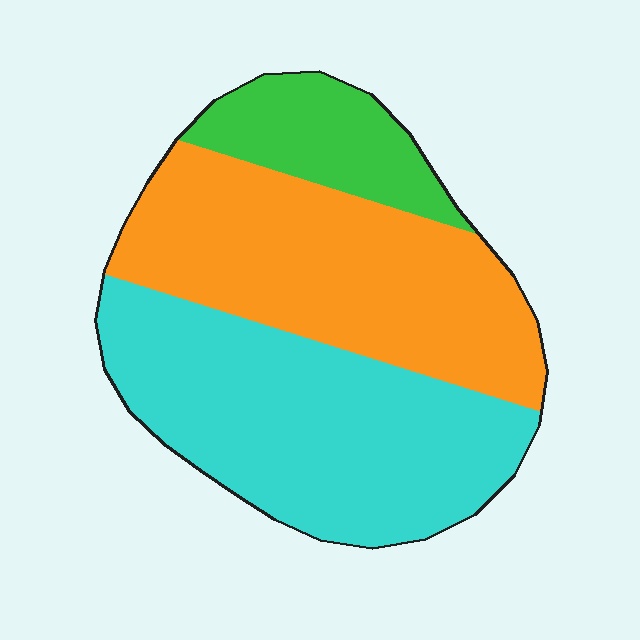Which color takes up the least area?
Green, at roughly 15%.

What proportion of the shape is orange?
Orange takes up between a third and a half of the shape.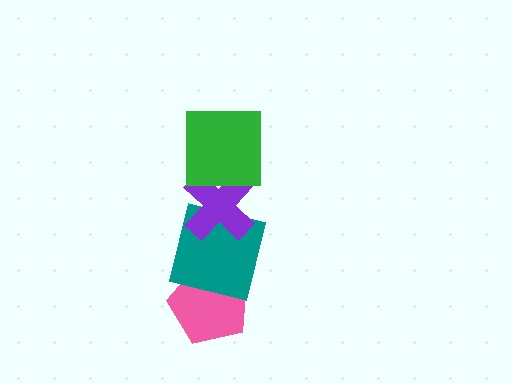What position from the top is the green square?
The green square is 1st from the top.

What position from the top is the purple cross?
The purple cross is 2nd from the top.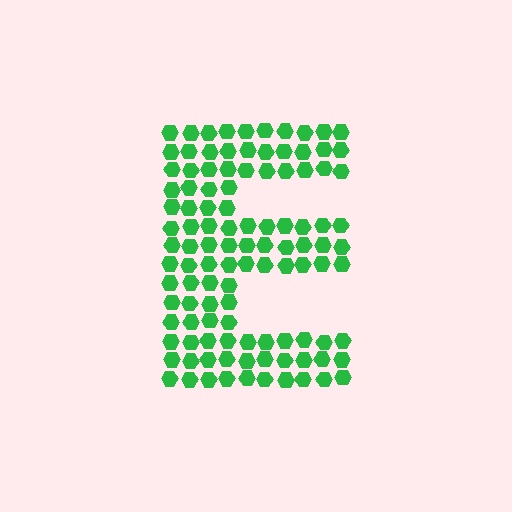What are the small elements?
The small elements are hexagons.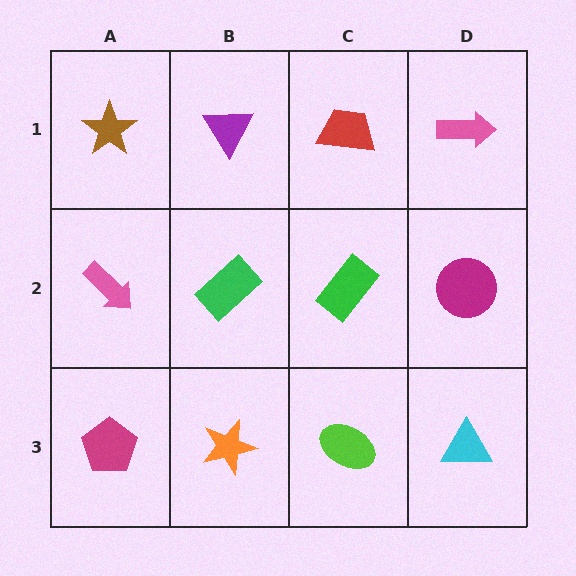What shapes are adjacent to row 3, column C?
A green rectangle (row 2, column C), an orange star (row 3, column B), a cyan triangle (row 3, column D).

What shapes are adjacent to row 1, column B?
A green rectangle (row 2, column B), a brown star (row 1, column A), a red trapezoid (row 1, column C).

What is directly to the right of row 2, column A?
A green rectangle.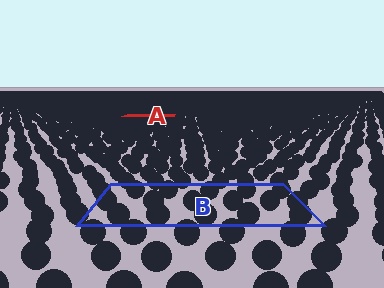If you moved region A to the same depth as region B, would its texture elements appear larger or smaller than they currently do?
They would appear larger. At a closer depth, the same texture elements are projected at a bigger on-screen size.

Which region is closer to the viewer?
Region B is closer. The texture elements there are larger and more spread out.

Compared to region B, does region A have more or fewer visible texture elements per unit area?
Region A has more texture elements per unit area — they are packed more densely because it is farther away.